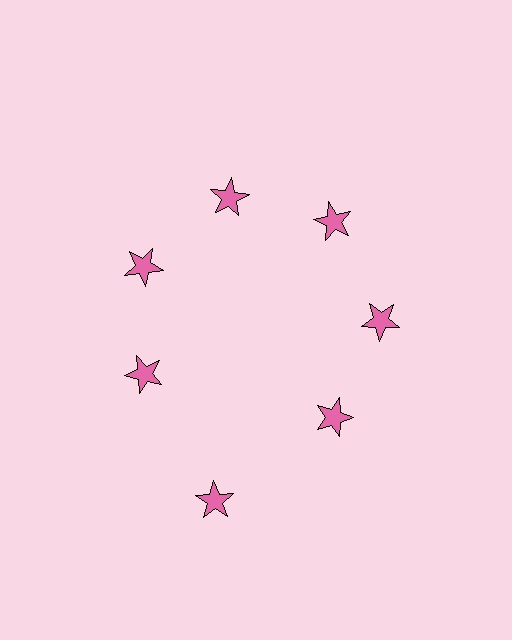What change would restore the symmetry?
The symmetry would be restored by moving it inward, back onto the ring so that all 7 stars sit at equal angles and equal distance from the center.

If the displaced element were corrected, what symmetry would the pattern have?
It would have 7-fold rotational symmetry — the pattern would map onto itself every 51 degrees.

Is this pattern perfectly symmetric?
No. The 7 pink stars are arranged in a ring, but one element near the 6 o'clock position is pushed outward from the center, breaking the 7-fold rotational symmetry.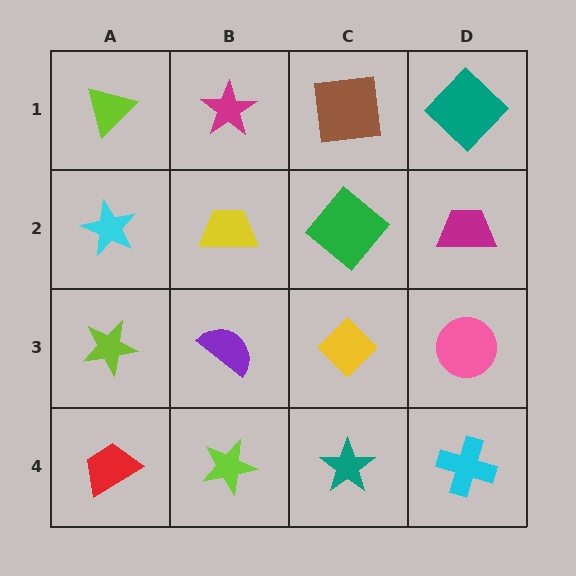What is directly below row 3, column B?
A lime star.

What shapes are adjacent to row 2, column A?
A lime triangle (row 1, column A), a lime star (row 3, column A), a yellow trapezoid (row 2, column B).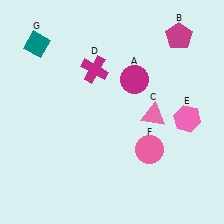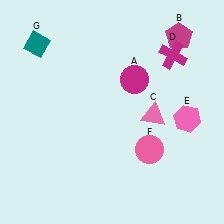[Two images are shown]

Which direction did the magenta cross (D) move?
The magenta cross (D) moved right.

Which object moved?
The magenta cross (D) moved right.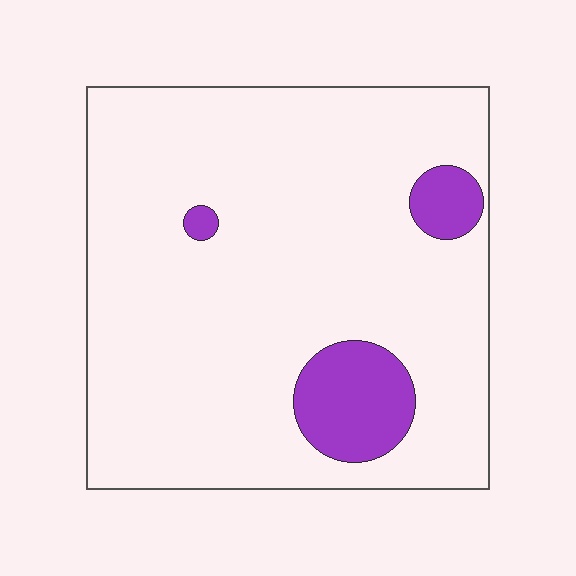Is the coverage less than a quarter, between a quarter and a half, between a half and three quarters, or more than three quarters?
Less than a quarter.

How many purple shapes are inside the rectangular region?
3.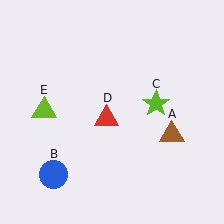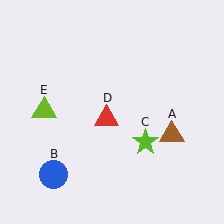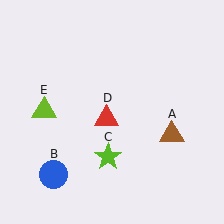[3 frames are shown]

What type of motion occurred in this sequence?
The lime star (object C) rotated clockwise around the center of the scene.